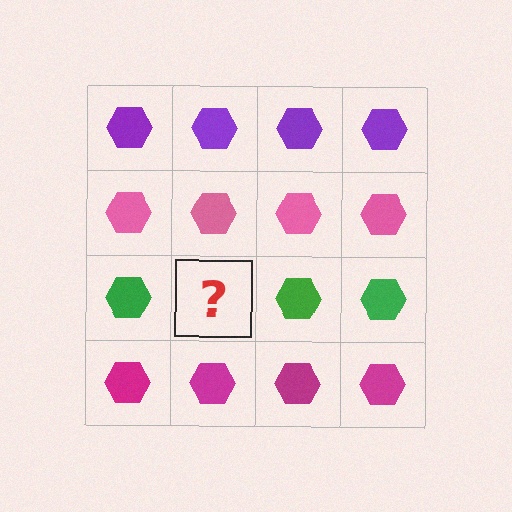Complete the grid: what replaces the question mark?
The question mark should be replaced with a green hexagon.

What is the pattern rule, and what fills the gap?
The rule is that each row has a consistent color. The gap should be filled with a green hexagon.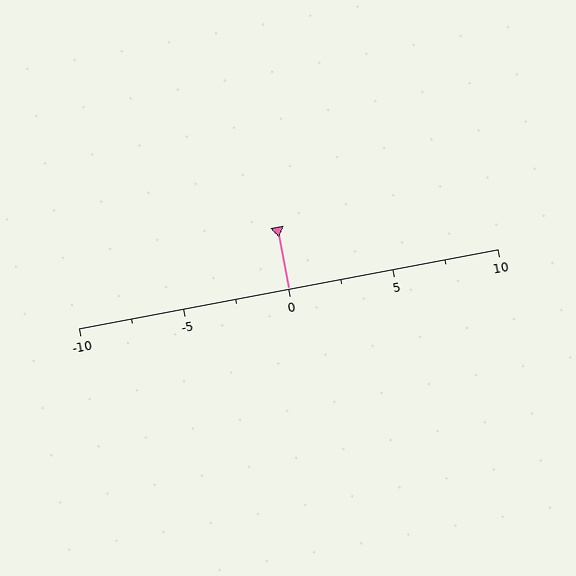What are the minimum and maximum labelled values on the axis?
The axis runs from -10 to 10.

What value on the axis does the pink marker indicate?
The marker indicates approximately 0.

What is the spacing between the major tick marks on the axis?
The major ticks are spaced 5 apart.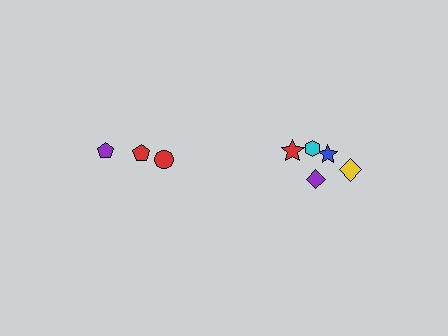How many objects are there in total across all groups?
There are 8 objects.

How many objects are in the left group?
There are 3 objects.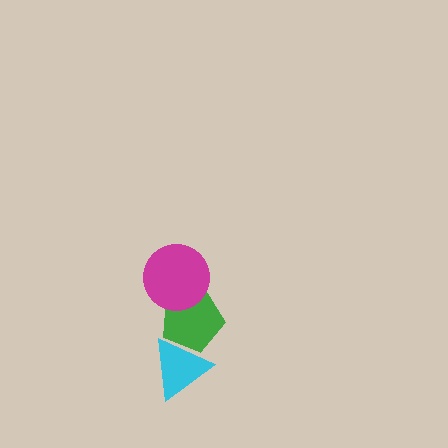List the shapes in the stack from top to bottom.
From top to bottom: the magenta circle, the green pentagon, the cyan triangle.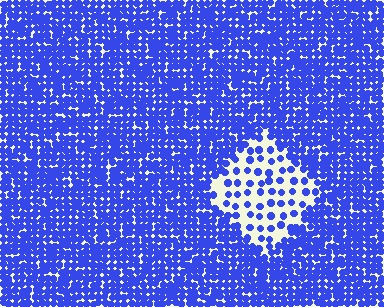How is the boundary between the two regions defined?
The boundary is defined by a change in element density (approximately 3.0x ratio). All elements are the same color, size, and shape.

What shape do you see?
I see a diamond.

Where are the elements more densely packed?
The elements are more densely packed outside the diamond boundary.